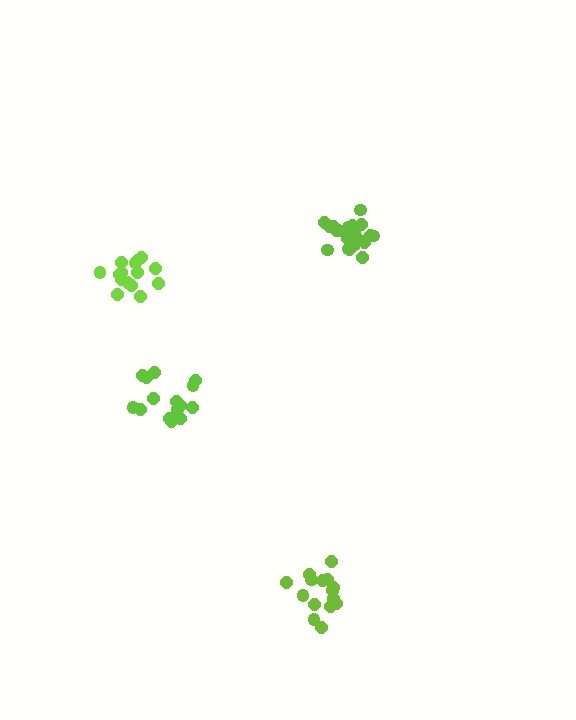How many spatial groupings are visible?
There are 4 spatial groupings.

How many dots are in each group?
Group 1: 15 dots, Group 2: 20 dots, Group 3: 15 dots, Group 4: 15 dots (65 total).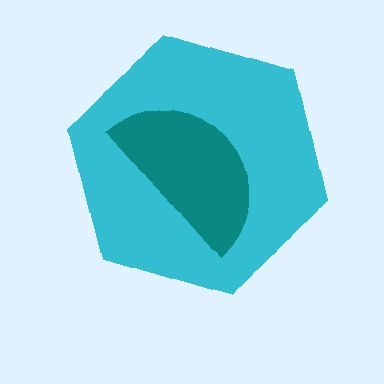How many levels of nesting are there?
2.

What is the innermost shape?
The teal semicircle.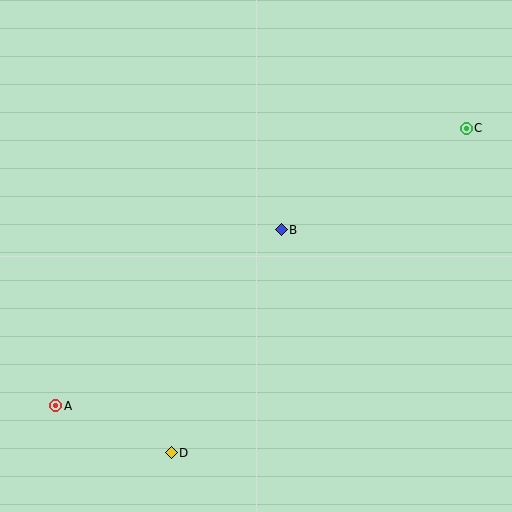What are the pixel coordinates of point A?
Point A is at (56, 406).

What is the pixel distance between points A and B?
The distance between A and B is 286 pixels.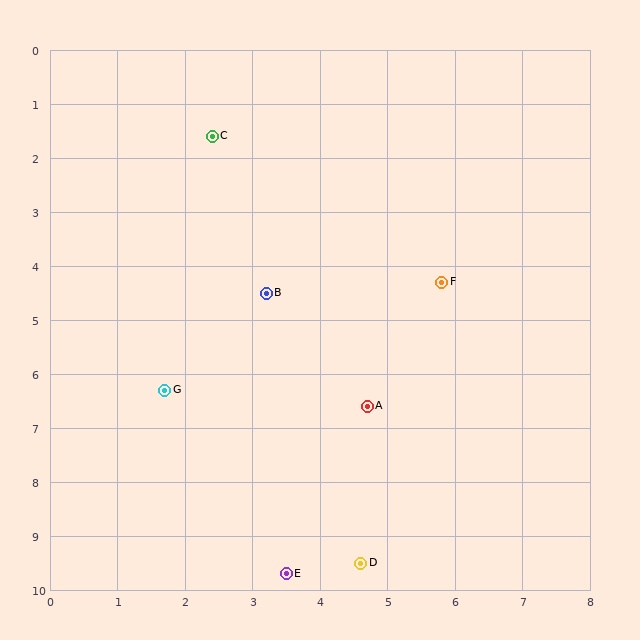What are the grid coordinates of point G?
Point G is at approximately (1.7, 6.3).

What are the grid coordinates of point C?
Point C is at approximately (2.4, 1.6).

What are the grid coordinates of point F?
Point F is at approximately (5.8, 4.3).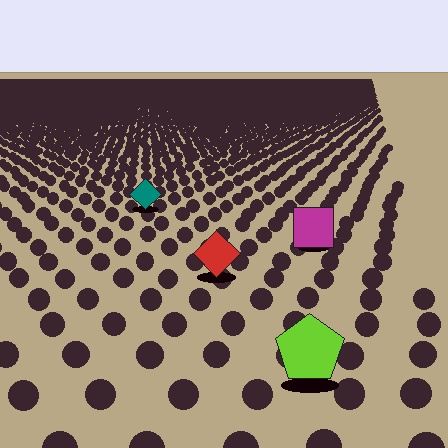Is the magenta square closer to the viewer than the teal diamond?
Yes. The magenta square is closer — you can tell from the texture gradient: the ground texture is coarser near it.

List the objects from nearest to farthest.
From nearest to farthest: the lime pentagon, the red diamond, the magenta square, the teal diamond.